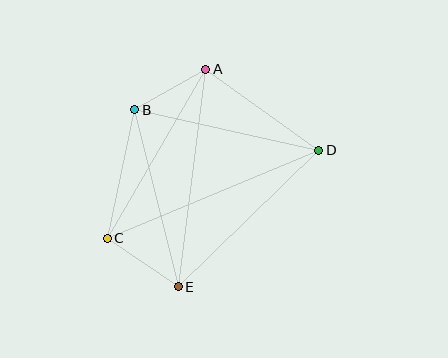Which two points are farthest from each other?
Points C and D are farthest from each other.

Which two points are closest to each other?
Points A and B are closest to each other.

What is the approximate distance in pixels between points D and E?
The distance between D and E is approximately 196 pixels.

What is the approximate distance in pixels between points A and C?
The distance between A and C is approximately 196 pixels.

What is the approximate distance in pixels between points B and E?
The distance between B and E is approximately 182 pixels.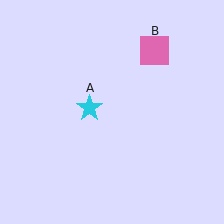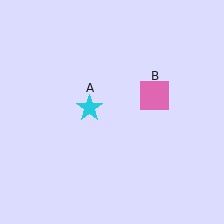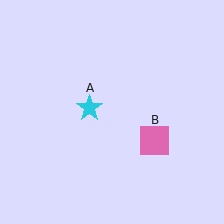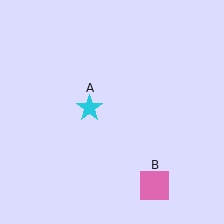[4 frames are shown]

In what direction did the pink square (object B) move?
The pink square (object B) moved down.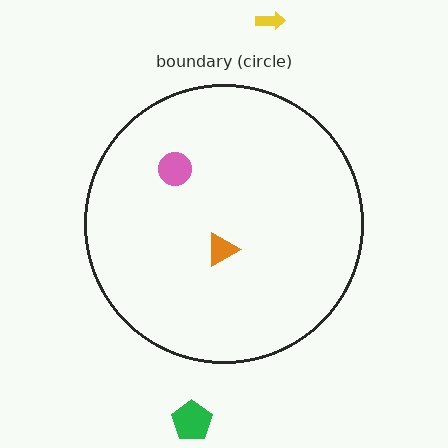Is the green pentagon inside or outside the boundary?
Outside.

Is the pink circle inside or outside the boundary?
Inside.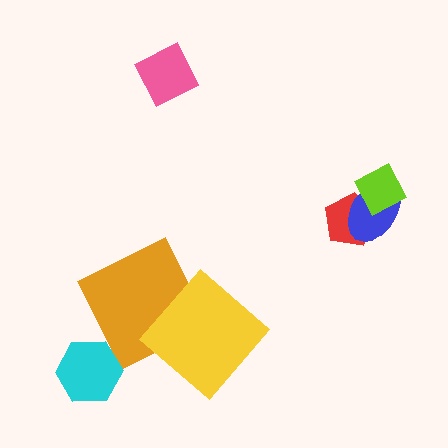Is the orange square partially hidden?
Yes, it is partially covered by another shape.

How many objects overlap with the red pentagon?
2 objects overlap with the red pentagon.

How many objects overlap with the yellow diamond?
1 object overlaps with the yellow diamond.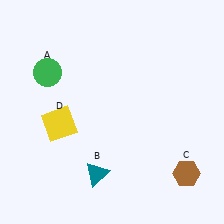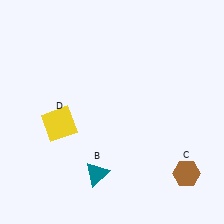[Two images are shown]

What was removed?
The green circle (A) was removed in Image 2.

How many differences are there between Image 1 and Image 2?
There is 1 difference between the two images.